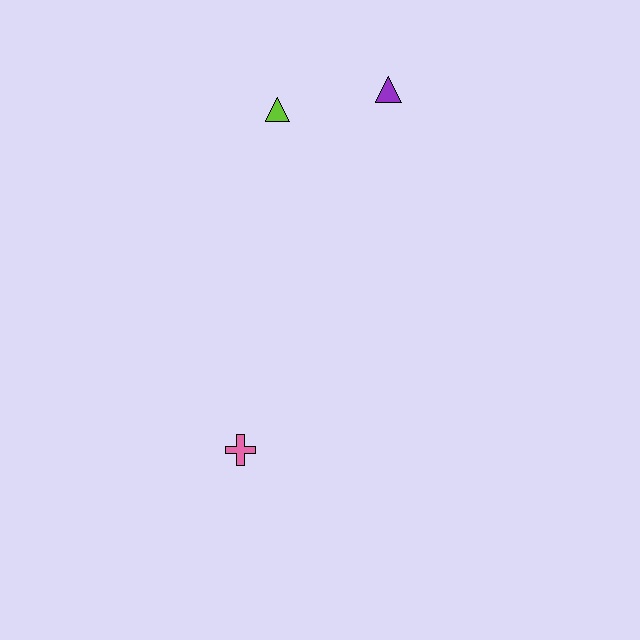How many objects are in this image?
There are 3 objects.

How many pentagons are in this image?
There are no pentagons.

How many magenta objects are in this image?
There are no magenta objects.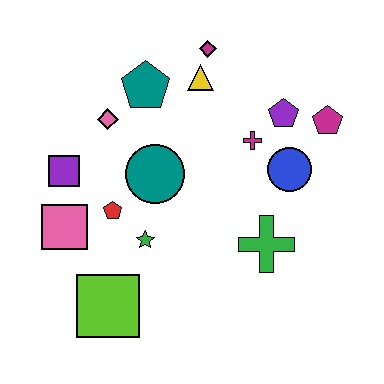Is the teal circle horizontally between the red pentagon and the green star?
No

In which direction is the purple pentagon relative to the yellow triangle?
The purple pentagon is to the right of the yellow triangle.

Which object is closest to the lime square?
The green star is closest to the lime square.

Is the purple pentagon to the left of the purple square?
No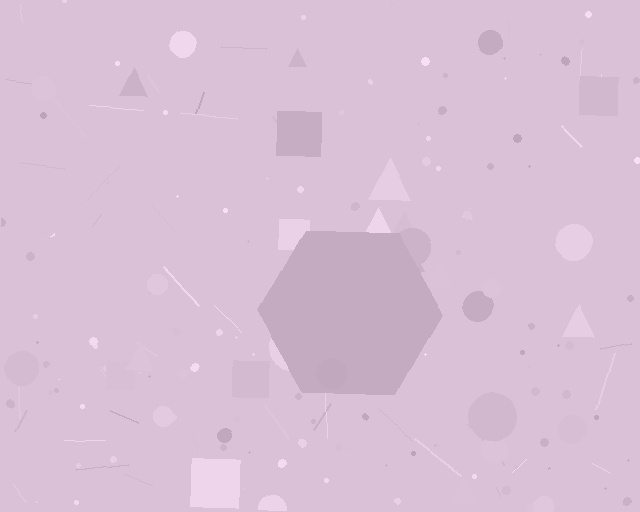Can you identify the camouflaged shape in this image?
The camouflaged shape is a hexagon.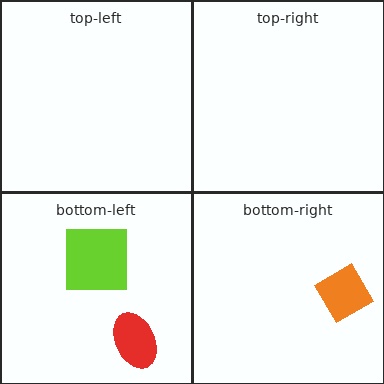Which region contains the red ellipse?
The bottom-left region.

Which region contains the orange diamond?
The bottom-right region.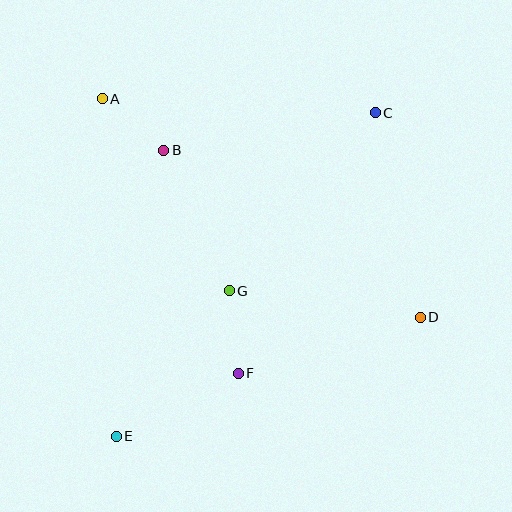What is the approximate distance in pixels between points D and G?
The distance between D and G is approximately 193 pixels.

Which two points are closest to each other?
Points A and B are closest to each other.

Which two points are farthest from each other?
Points C and E are farthest from each other.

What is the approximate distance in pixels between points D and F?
The distance between D and F is approximately 190 pixels.